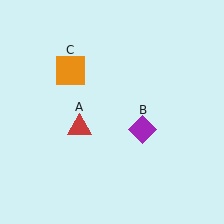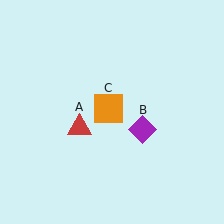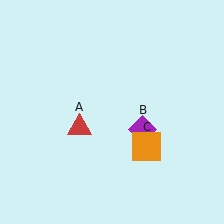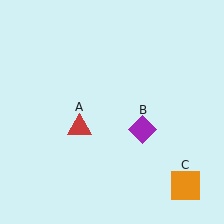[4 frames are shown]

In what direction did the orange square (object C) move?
The orange square (object C) moved down and to the right.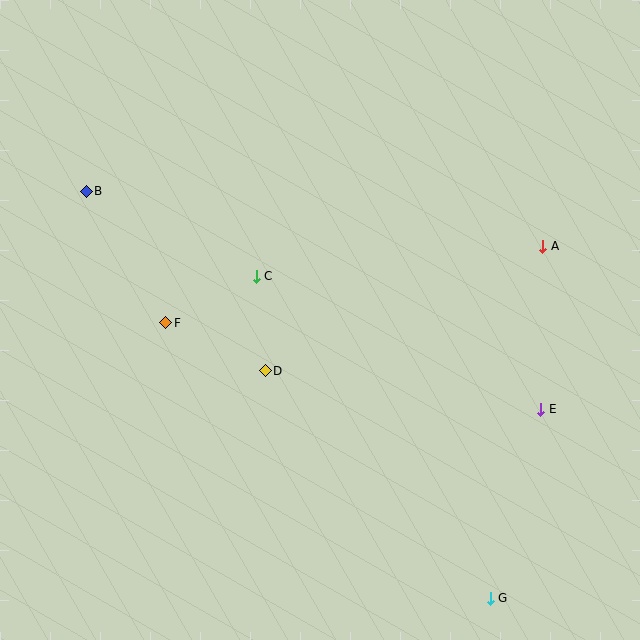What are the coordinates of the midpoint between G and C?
The midpoint between G and C is at (373, 437).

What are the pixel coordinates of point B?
Point B is at (86, 191).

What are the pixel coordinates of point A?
Point A is at (543, 246).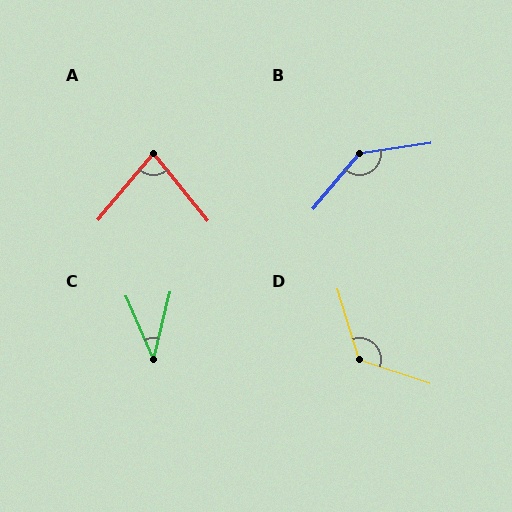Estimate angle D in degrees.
Approximately 125 degrees.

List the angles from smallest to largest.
C (38°), A (79°), D (125°), B (138°).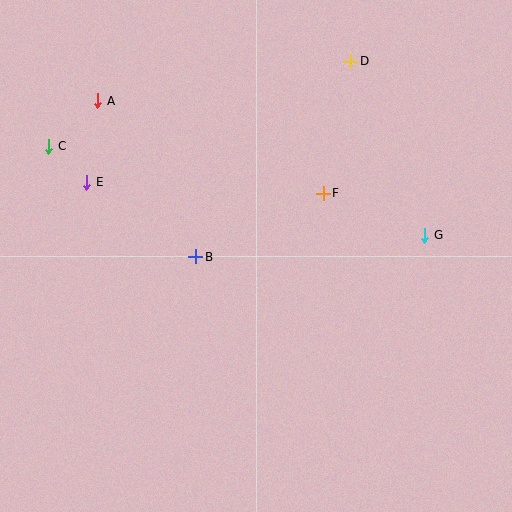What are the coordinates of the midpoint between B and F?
The midpoint between B and F is at (260, 225).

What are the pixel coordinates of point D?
Point D is at (351, 61).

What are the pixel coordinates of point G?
Point G is at (425, 235).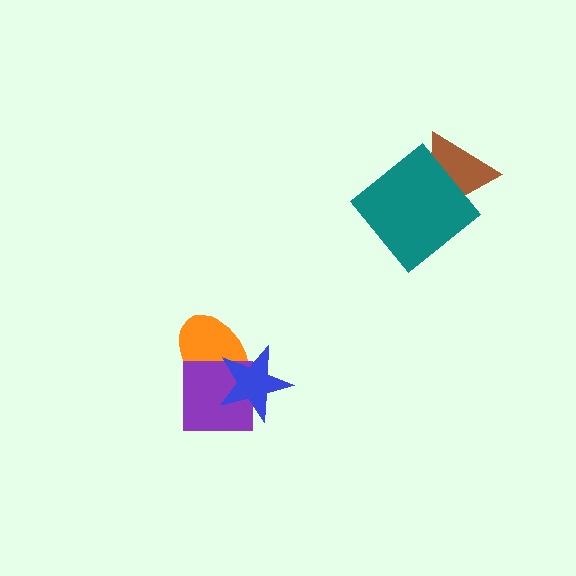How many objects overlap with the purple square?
2 objects overlap with the purple square.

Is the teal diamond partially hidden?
No, no other shape covers it.